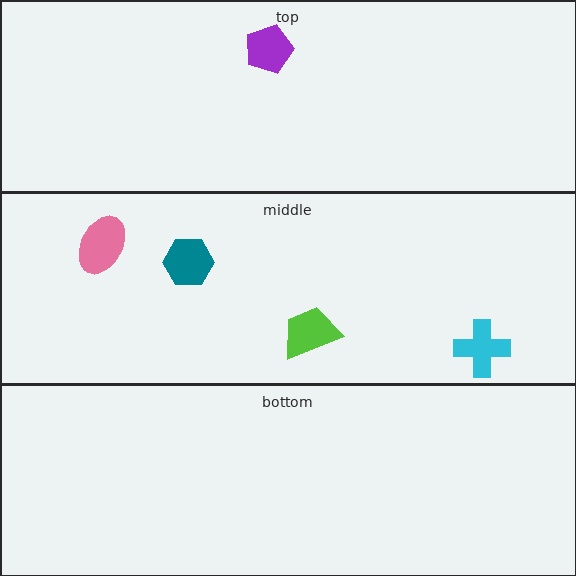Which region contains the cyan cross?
The middle region.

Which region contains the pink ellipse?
The middle region.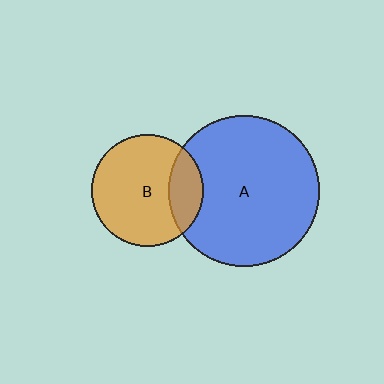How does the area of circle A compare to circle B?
Approximately 1.8 times.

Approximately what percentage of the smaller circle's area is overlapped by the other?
Approximately 20%.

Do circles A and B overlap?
Yes.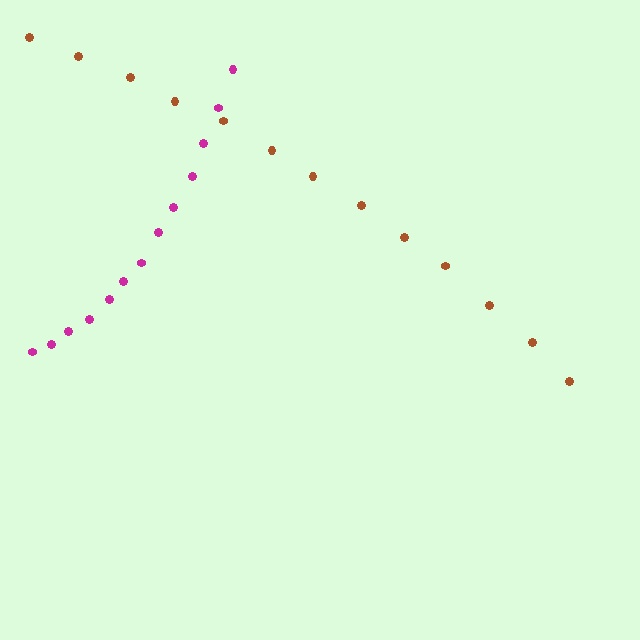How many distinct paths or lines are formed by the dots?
There are 2 distinct paths.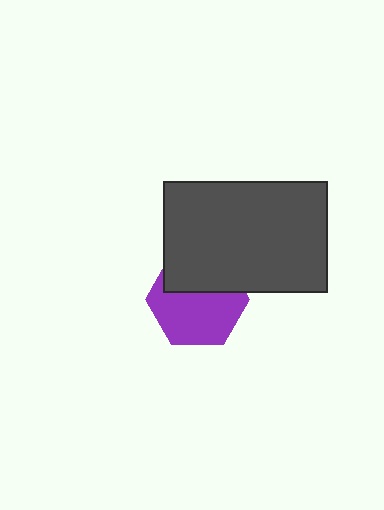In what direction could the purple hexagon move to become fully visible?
The purple hexagon could move down. That would shift it out from behind the dark gray rectangle entirely.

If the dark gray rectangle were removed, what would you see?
You would see the complete purple hexagon.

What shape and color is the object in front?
The object in front is a dark gray rectangle.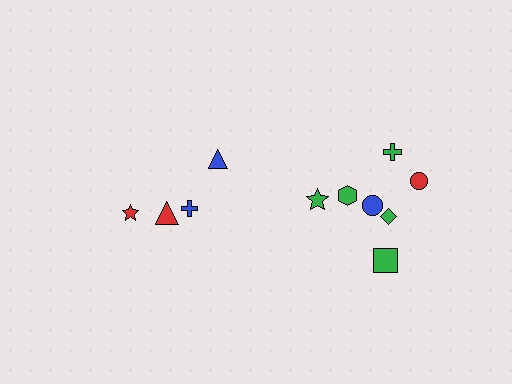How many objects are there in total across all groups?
There are 11 objects.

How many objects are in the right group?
There are 7 objects.